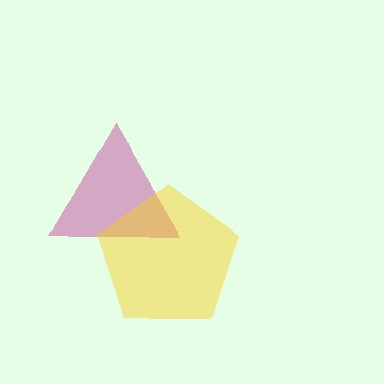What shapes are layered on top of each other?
The layered shapes are: a magenta triangle, a yellow pentagon.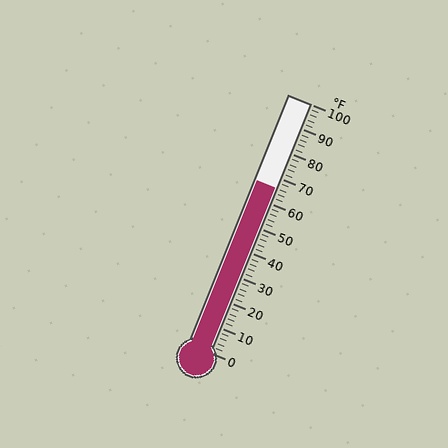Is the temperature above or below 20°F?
The temperature is above 20°F.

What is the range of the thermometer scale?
The thermometer scale ranges from 0°F to 100°F.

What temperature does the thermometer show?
The thermometer shows approximately 66°F.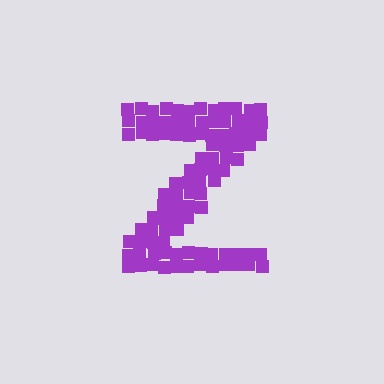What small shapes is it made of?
It is made of small squares.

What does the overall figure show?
The overall figure shows the letter Z.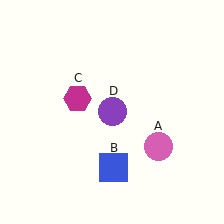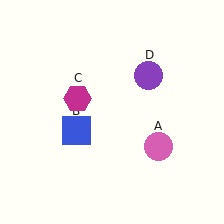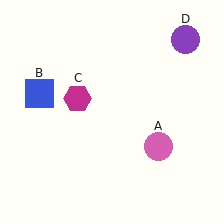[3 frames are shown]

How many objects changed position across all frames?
2 objects changed position: blue square (object B), purple circle (object D).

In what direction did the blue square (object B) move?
The blue square (object B) moved up and to the left.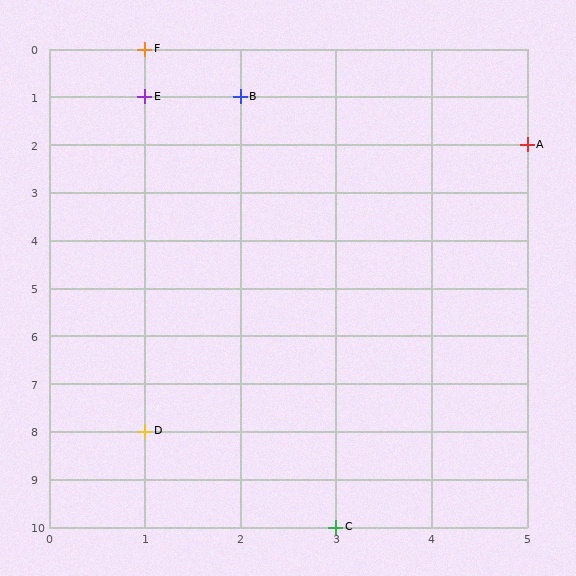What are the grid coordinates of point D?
Point D is at grid coordinates (1, 8).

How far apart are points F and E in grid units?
Points F and E are 1 row apart.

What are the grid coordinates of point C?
Point C is at grid coordinates (3, 10).